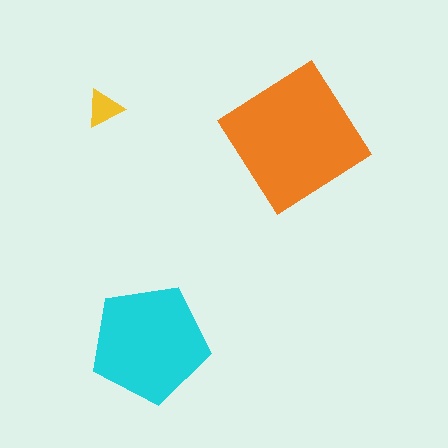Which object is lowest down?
The cyan pentagon is bottommost.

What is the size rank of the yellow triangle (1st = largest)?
3rd.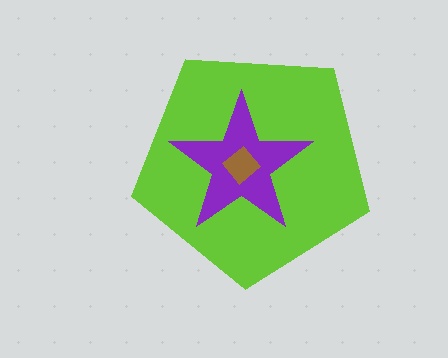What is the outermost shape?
The lime pentagon.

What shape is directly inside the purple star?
The brown diamond.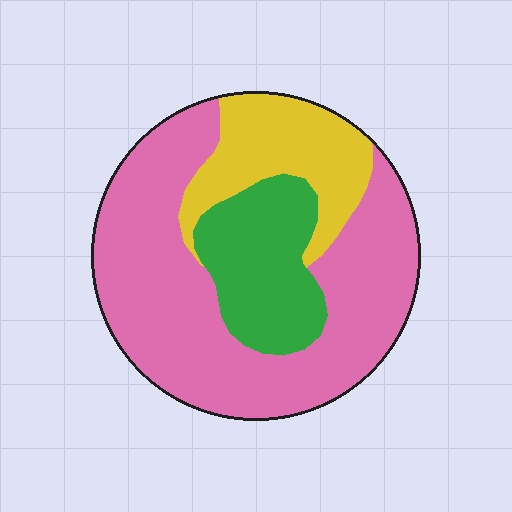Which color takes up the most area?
Pink, at roughly 60%.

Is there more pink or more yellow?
Pink.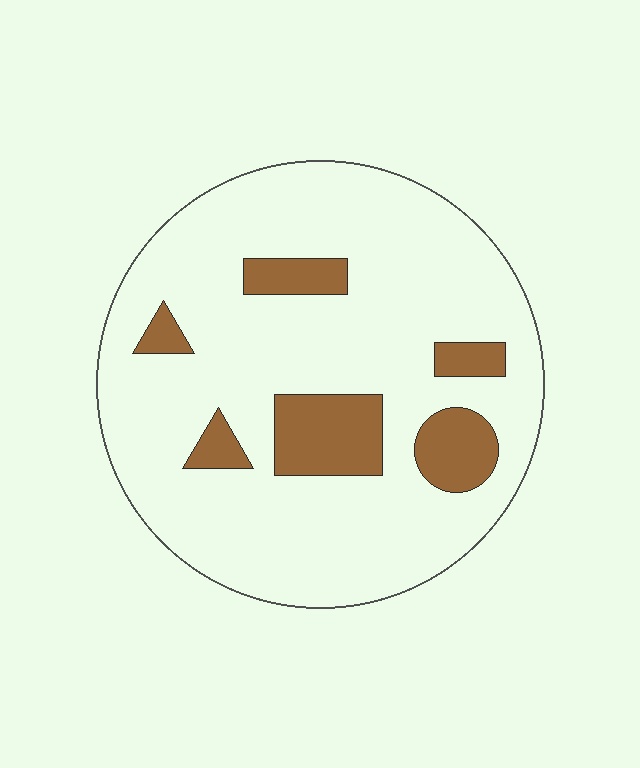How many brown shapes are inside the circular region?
6.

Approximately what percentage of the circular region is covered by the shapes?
Approximately 15%.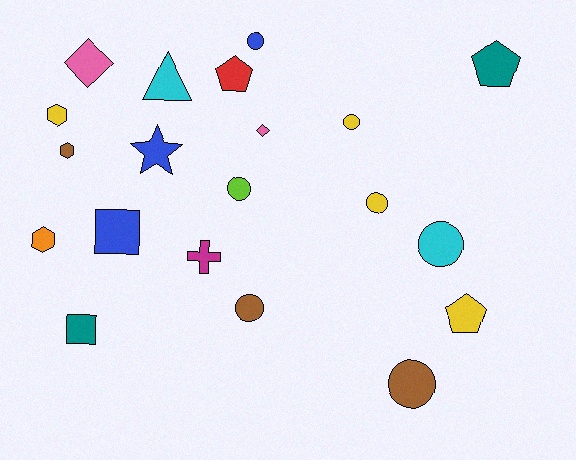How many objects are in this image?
There are 20 objects.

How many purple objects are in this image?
There are no purple objects.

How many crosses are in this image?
There is 1 cross.